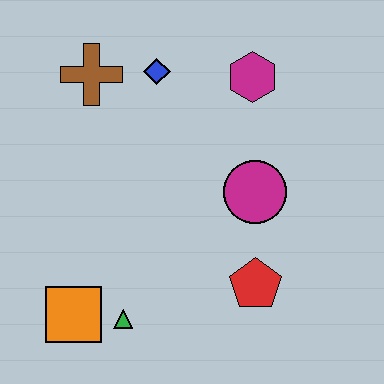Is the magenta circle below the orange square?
No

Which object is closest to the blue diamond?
The brown cross is closest to the blue diamond.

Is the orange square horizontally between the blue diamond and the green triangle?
No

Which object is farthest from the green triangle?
The magenta hexagon is farthest from the green triangle.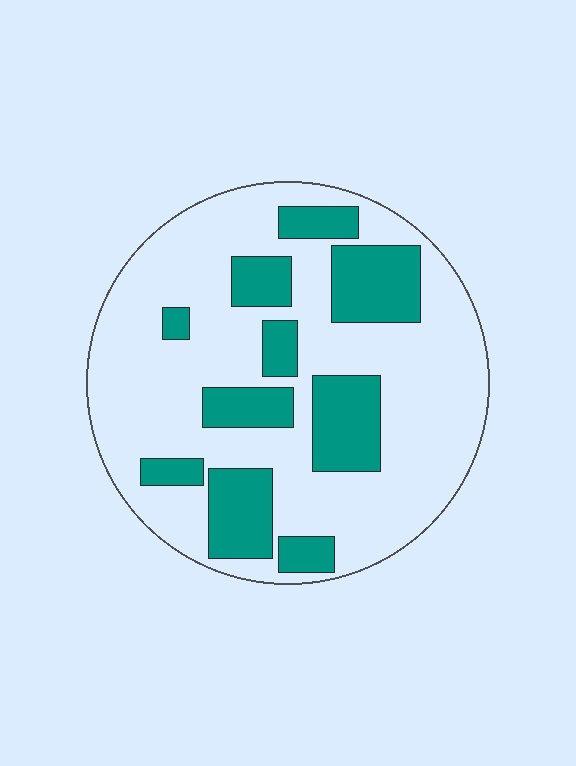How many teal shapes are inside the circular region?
10.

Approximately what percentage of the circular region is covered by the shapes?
Approximately 30%.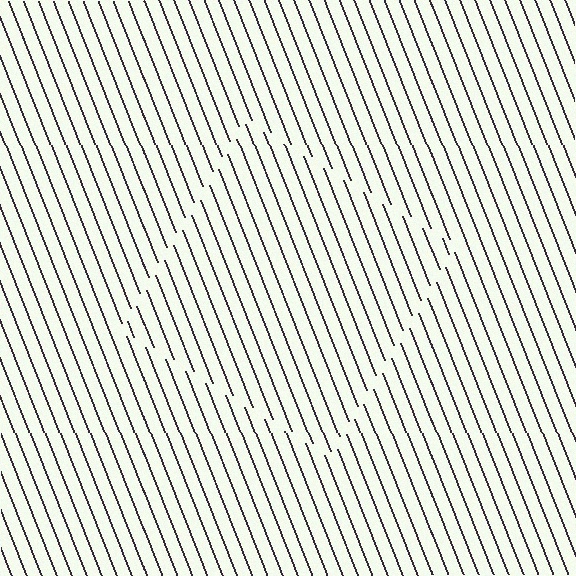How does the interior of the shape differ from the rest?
The interior of the shape contains the same grating, shifted by half a period — the contour is defined by the phase discontinuity where line-ends from the inner and outer gratings abut.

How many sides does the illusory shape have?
4 sides — the line-ends trace a square.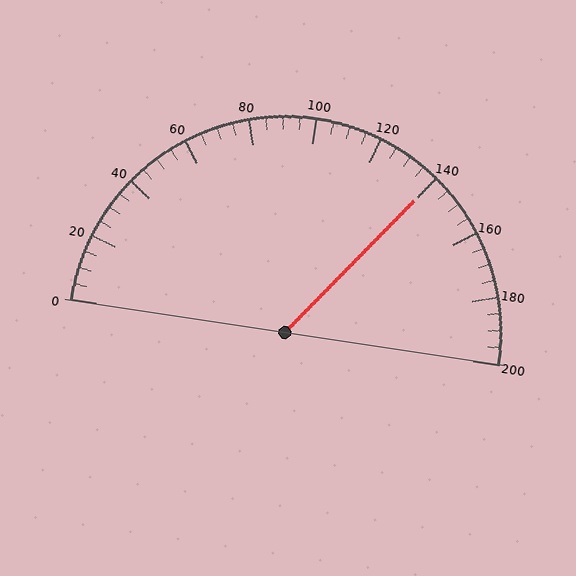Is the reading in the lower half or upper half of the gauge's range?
The reading is in the upper half of the range (0 to 200).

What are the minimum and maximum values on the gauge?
The gauge ranges from 0 to 200.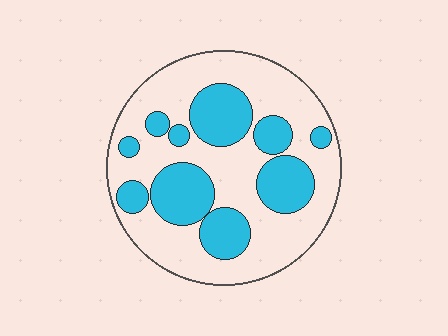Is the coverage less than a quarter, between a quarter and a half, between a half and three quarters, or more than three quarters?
Between a quarter and a half.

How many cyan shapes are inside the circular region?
10.